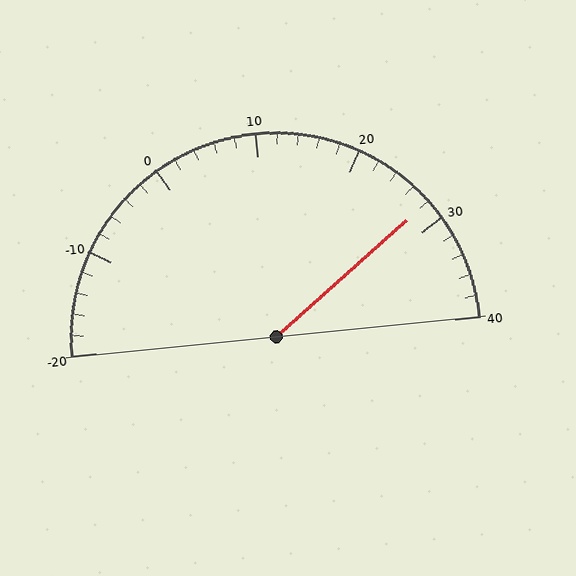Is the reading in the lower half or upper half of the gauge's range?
The reading is in the upper half of the range (-20 to 40).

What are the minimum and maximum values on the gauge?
The gauge ranges from -20 to 40.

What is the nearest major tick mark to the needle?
The nearest major tick mark is 30.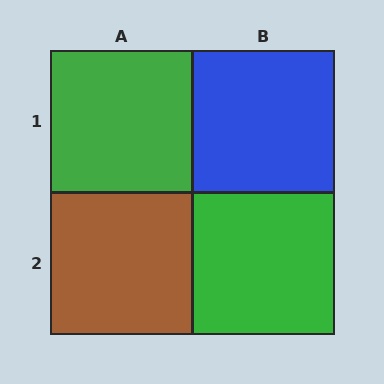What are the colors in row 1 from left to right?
Green, blue.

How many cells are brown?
1 cell is brown.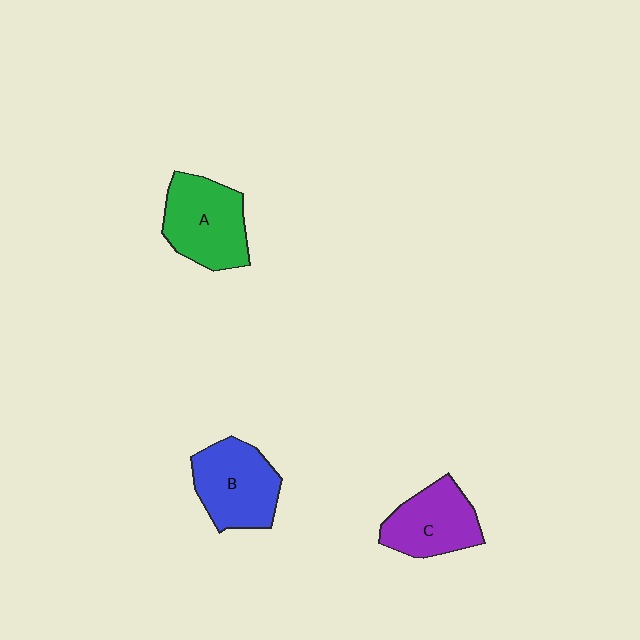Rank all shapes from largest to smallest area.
From largest to smallest: A (green), B (blue), C (purple).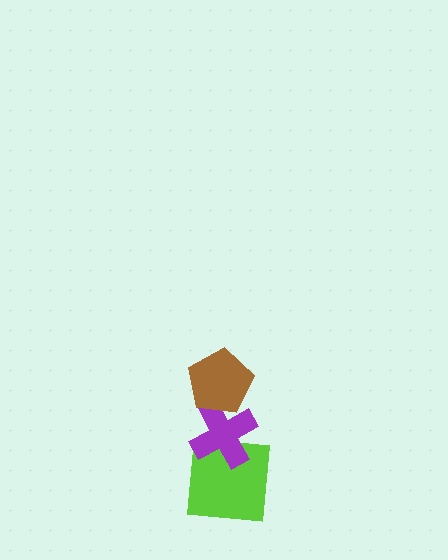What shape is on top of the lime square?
The purple cross is on top of the lime square.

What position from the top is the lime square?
The lime square is 3rd from the top.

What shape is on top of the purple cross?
The brown pentagon is on top of the purple cross.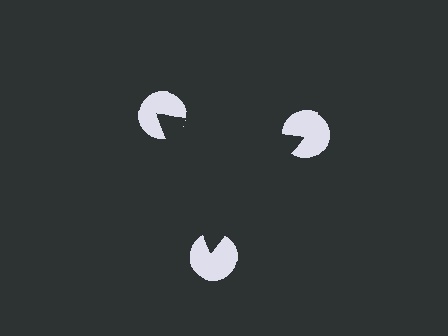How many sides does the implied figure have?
3 sides.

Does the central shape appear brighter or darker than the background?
It typically appears slightly darker than the background, even though no actual brightness change is drawn.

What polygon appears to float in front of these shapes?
An illusory triangle — its edges are inferred from the aligned wedge cuts in the pac-man discs, not physically drawn.